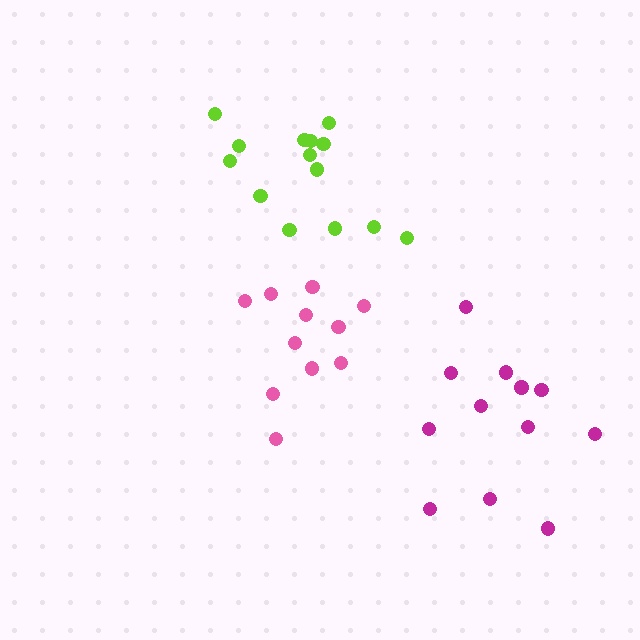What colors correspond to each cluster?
The clusters are colored: lime, pink, magenta.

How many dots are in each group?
Group 1: 14 dots, Group 2: 11 dots, Group 3: 12 dots (37 total).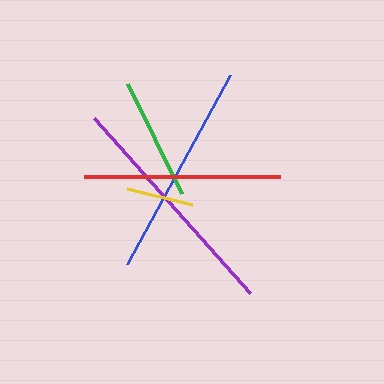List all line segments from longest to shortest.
From longest to shortest: purple, blue, red, green, yellow.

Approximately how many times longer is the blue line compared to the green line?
The blue line is approximately 1.8 times the length of the green line.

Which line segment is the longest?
The purple line is the longest at approximately 234 pixels.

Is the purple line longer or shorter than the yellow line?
The purple line is longer than the yellow line.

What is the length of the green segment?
The green segment is approximately 122 pixels long.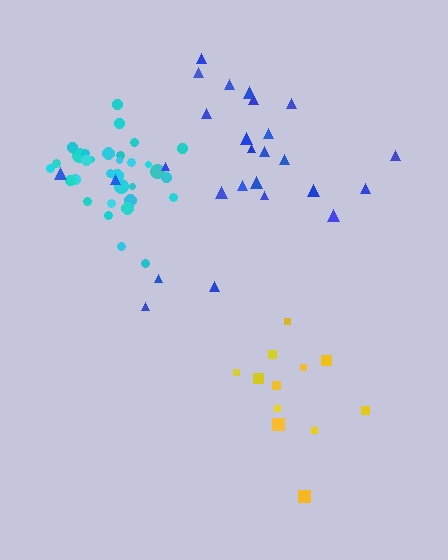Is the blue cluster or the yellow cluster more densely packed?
Yellow.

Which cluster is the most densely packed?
Cyan.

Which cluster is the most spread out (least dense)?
Blue.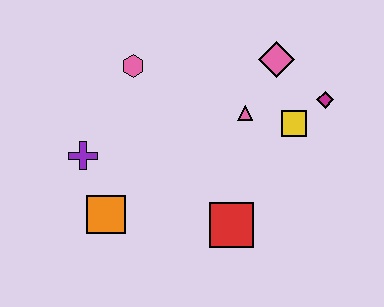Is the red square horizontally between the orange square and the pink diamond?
Yes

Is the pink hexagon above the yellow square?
Yes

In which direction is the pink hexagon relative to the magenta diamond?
The pink hexagon is to the left of the magenta diamond.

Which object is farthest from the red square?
The pink hexagon is farthest from the red square.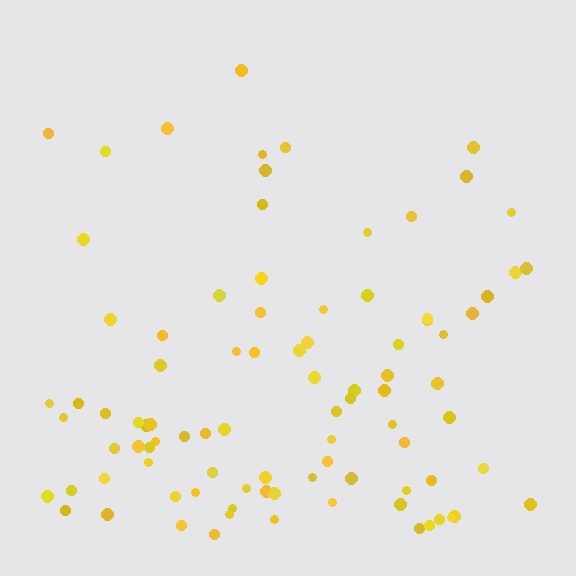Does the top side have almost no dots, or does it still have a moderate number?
Still a moderate number, just noticeably fewer than the bottom.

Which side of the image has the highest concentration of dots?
The bottom.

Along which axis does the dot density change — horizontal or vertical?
Vertical.